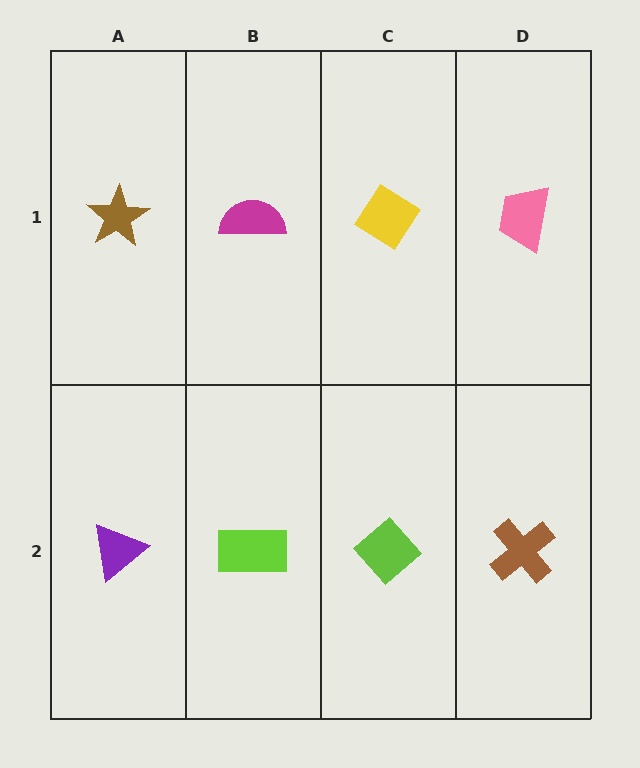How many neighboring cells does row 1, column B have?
3.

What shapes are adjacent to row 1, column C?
A lime diamond (row 2, column C), a magenta semicircle (row 1, column B), a pink trapezoid (row 1, column D).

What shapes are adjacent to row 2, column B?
A magenta semicircle (row 1, column B), a purple triangle (row 2, column A), a lime diamond (row 2, column C).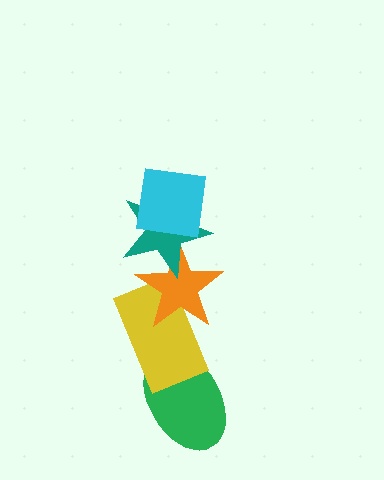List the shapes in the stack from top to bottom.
From top to bottom: the cyan square, the teal star, the orange star, the yellow rectangle, the green ellipse.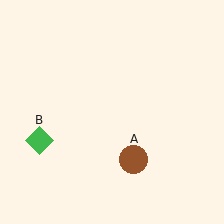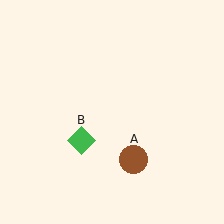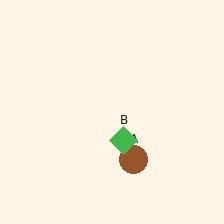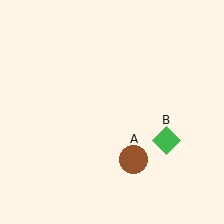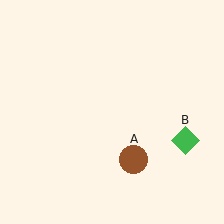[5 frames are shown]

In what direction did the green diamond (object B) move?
The green diamond (object B) moved right.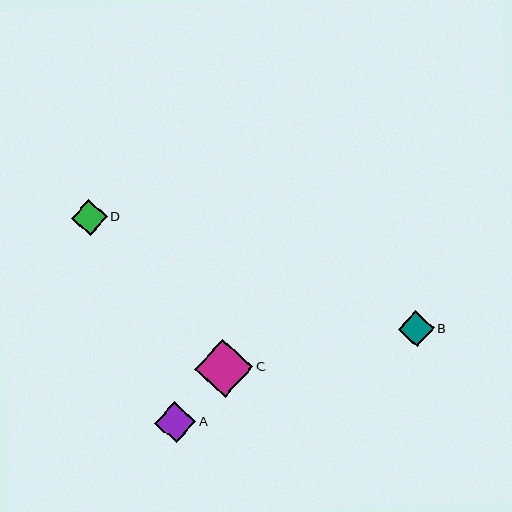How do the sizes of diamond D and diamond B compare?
Diamond D and diamond B are approximately the same size.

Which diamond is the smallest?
Diamond B is the smallest with a size of approximately 36 pixels.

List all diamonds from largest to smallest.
From largest to smallest: C, A, D, B.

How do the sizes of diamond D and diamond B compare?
Diamond D and diamond B are approximately the same size.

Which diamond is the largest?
Diamond C is the largest with a size of approximately 58 pixels.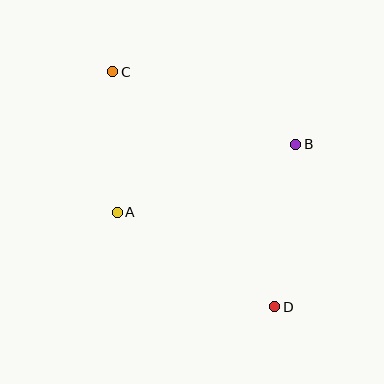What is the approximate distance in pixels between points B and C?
The distance between B and C is approximately 197 pixels.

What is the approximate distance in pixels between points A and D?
The distance between A and D is approximately 183 pixels.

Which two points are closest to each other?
Points A and C are closest to each other.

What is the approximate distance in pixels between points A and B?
The distance between A and B is approximately 191 pixels.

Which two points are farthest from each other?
Points C and D are farthest from each other.